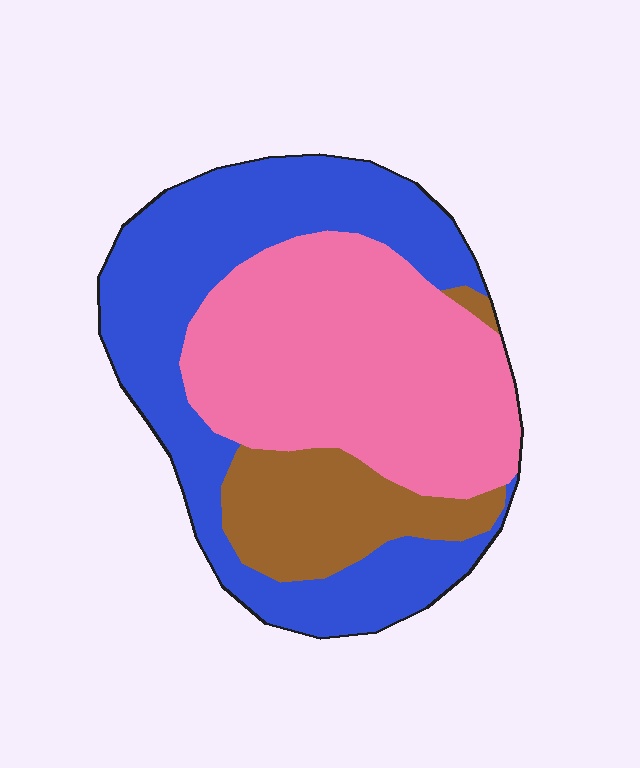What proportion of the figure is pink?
Pink takes up about two fifths (2/5) of the figure.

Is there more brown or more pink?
Pink.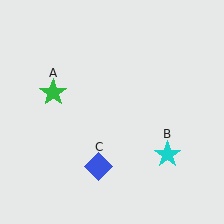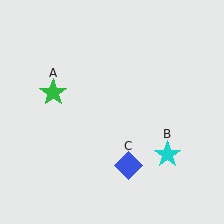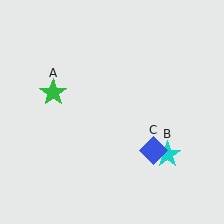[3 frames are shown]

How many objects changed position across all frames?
1 object changed position: blue diamond (object C).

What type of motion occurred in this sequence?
The blue diamond (object C) rotated counterclockwise around the center of the scene.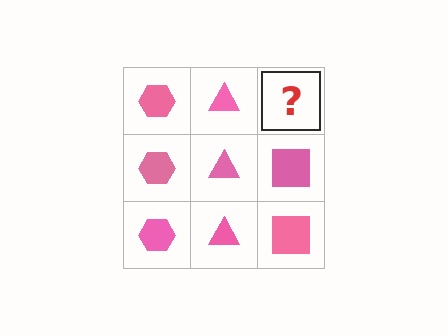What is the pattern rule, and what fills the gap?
The rule is that each column has a consistent shape. The gap should be filled with a pink square.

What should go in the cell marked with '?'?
The missing cell should contain a pink square.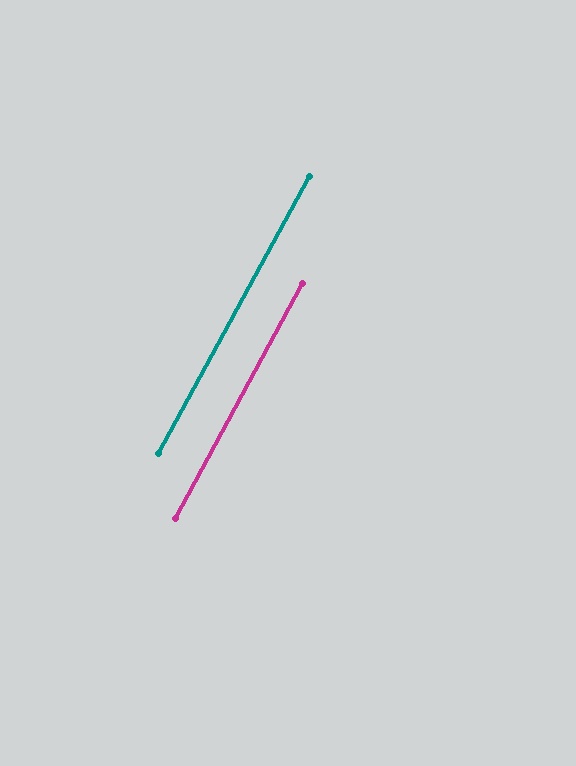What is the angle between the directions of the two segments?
Approximately 0 degrees.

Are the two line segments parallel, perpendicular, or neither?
Parallel — their directions differ by only 0.1°.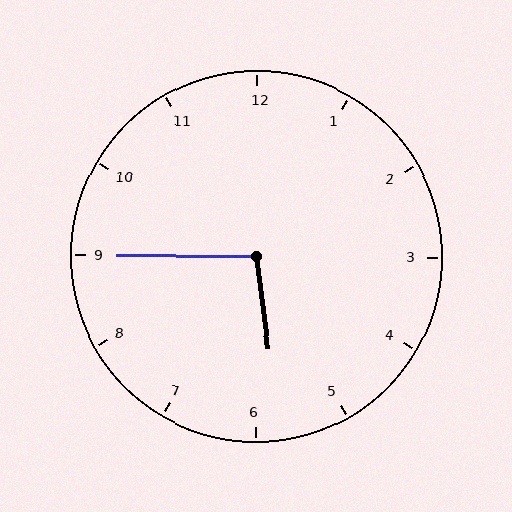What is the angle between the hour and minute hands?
Approximately 98 degrees.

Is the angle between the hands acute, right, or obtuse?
It is obtuse.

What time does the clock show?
5:45.